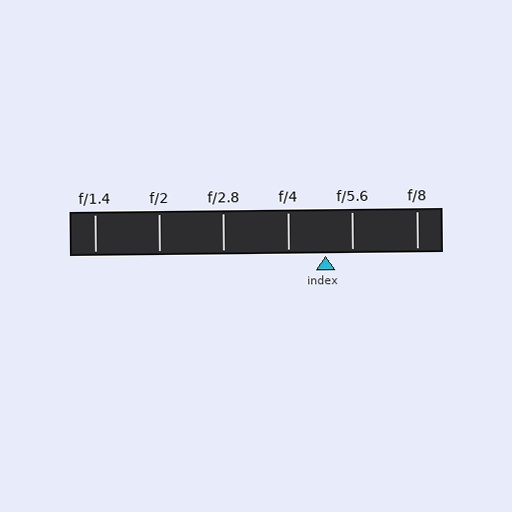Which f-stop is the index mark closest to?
The index mark is closest to f/5.6.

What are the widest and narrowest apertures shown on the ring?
The widest aperture shown is f/1.4 and the narrowest is f/8.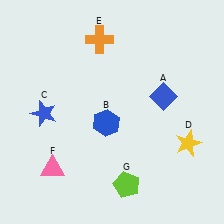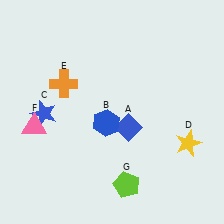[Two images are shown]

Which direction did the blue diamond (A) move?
The blue diamond (A) moved left.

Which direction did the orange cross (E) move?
The orange cross (E) moved down.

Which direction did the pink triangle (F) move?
The pink triangle (F) moved up.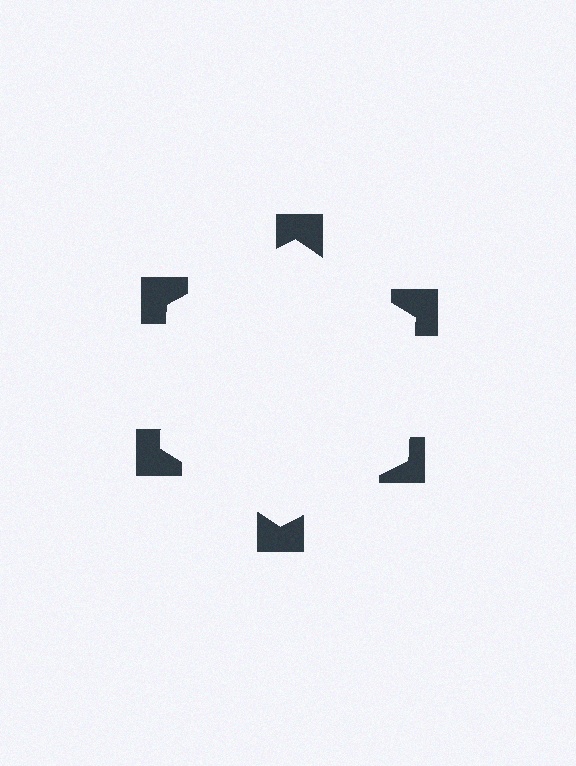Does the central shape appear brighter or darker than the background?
It typically appears slightly brighter than the background, even though no actual brightness change is drawn.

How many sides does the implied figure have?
6 sides.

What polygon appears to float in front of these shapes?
An illusory hexagon — its edges are inferred from the aligned wedge cuts in the notched squares, not physically drawn.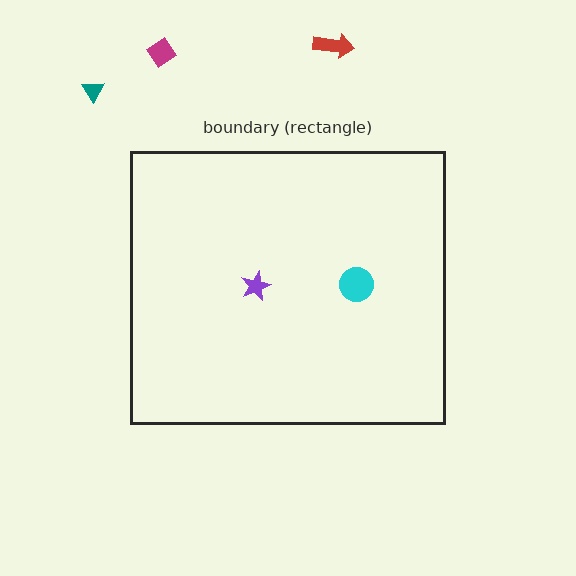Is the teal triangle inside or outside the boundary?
Outside.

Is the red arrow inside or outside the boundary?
Outside.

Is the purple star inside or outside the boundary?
Inside.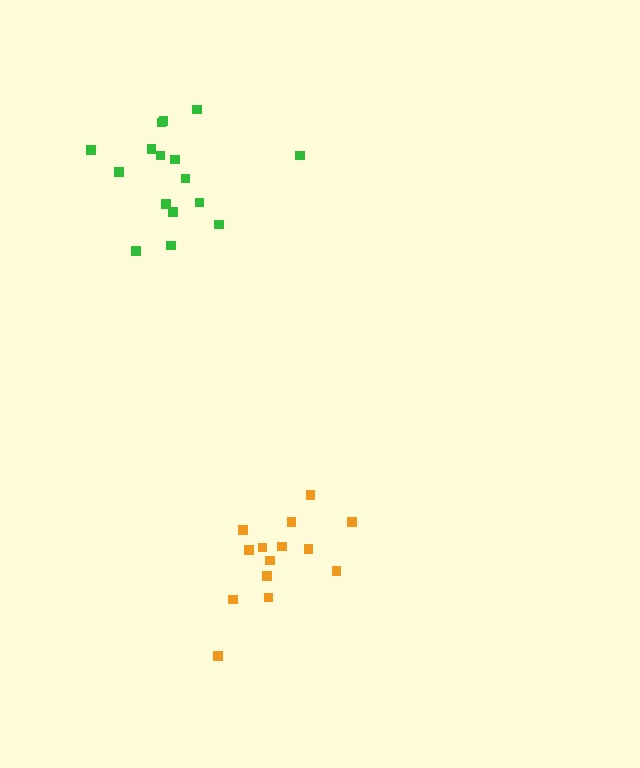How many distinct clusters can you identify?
There are 2 distinct clusters.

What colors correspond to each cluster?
The clusters are colored: green, orange.